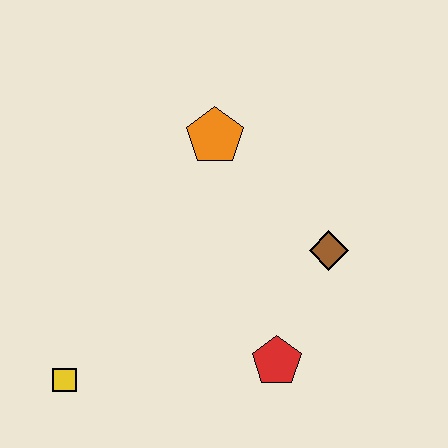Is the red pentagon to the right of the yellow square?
Yes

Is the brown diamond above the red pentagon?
Yes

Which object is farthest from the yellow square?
The brown diamond is farthest from the yellow square.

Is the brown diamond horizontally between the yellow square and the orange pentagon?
No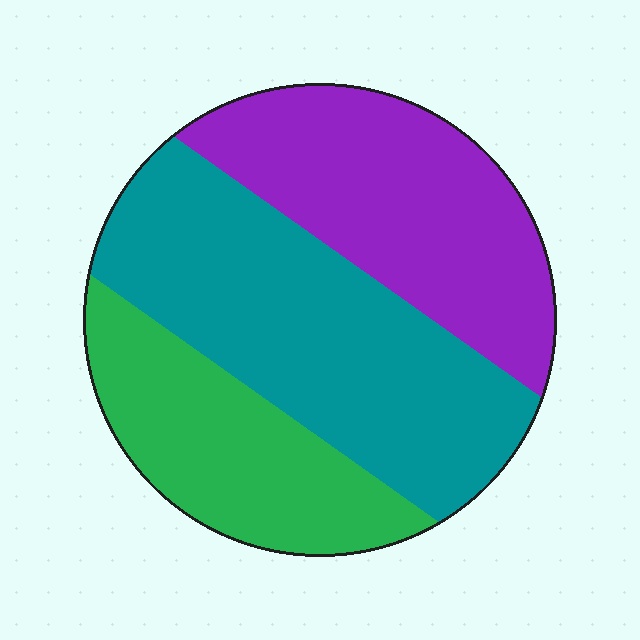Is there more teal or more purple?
Teal.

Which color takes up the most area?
Teal, at roughly 40%.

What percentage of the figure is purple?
Purple takes up between a quarter and a half of the figure.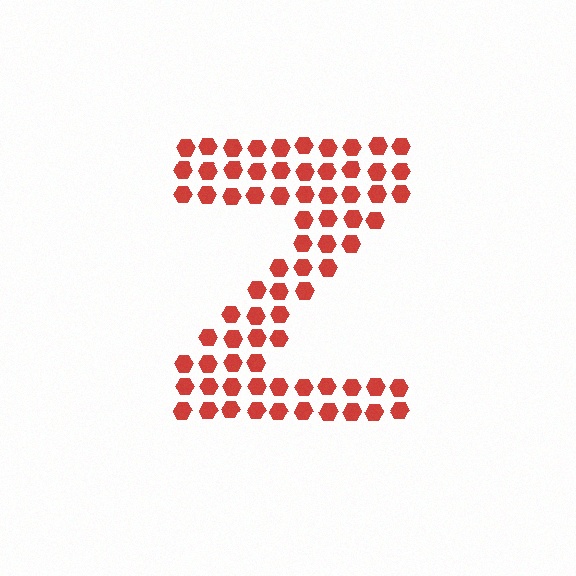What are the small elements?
The small elements are hexagons.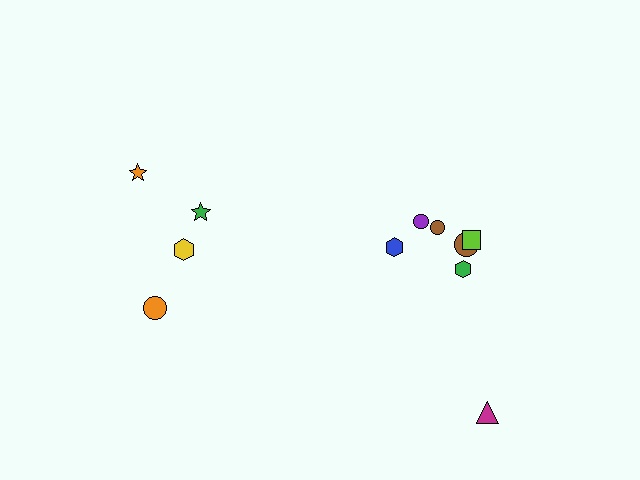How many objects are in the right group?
There are 7 objects.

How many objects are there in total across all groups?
There are 11 objects.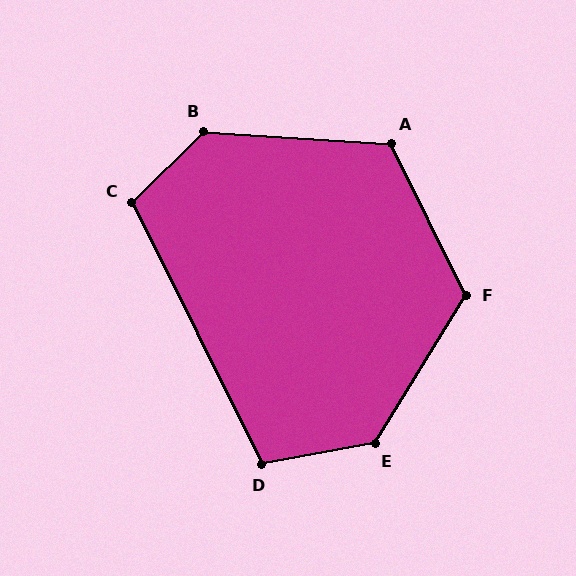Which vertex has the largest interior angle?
E, at approximately 132 degrees.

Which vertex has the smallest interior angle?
D, at approximately 106 degrees.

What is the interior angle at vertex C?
Approximately 109 degrees (obtuse).